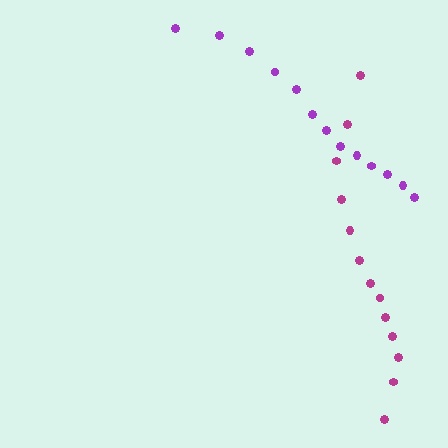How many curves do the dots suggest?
There are 2 distinct paths.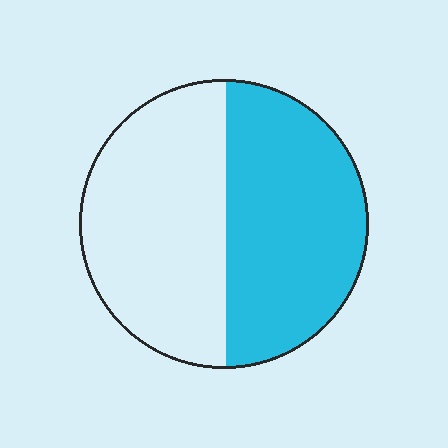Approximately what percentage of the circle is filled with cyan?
Approximately 50%.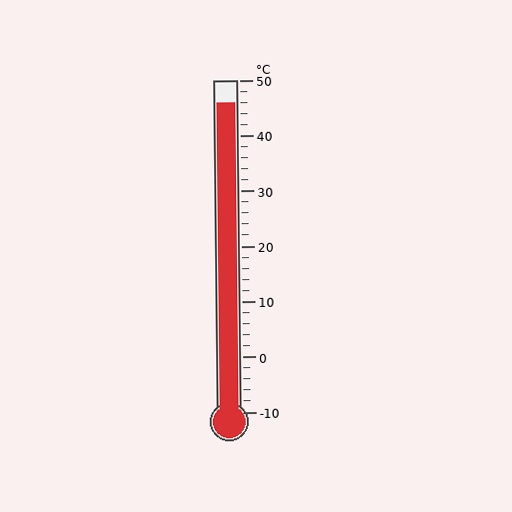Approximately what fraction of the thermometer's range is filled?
The thermometer is filled to approximately 95% of its range.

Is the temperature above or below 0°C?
The temperature is above 0°C.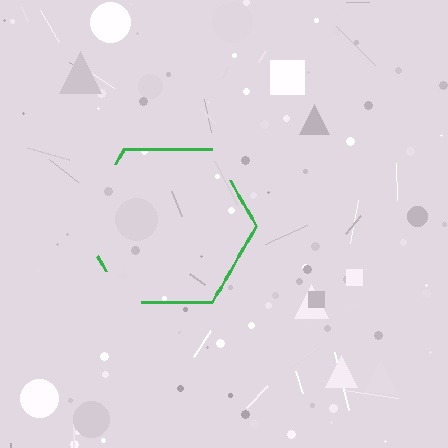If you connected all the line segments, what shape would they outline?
They would outline a hexagon.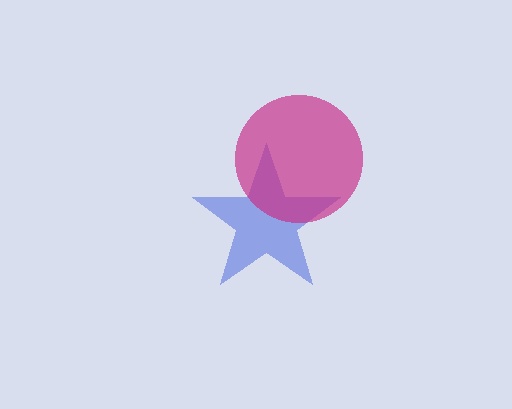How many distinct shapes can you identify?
There are 2 distinct shapes: a blue star, a magenta circle.